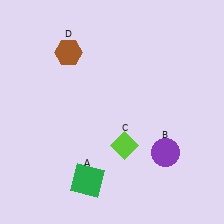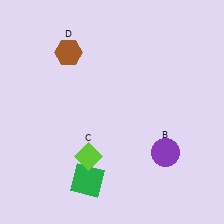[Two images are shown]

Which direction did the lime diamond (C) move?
The lime diamond (C) moved left.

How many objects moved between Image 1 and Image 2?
1 object moved between the two images.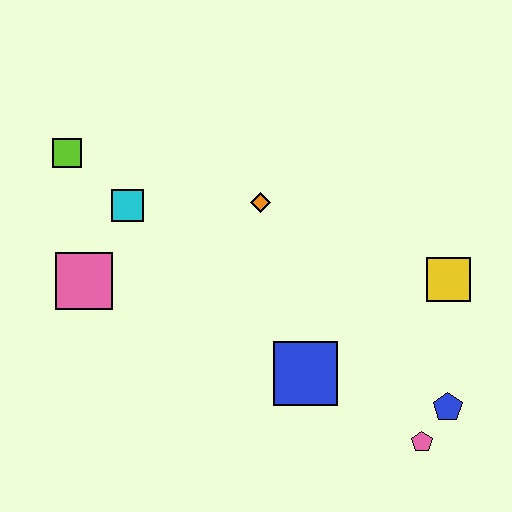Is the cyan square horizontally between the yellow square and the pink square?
Yes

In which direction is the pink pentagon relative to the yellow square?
The pink pentagon is below the yellow square.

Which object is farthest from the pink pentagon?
The lime square is farthest from the pink pentagon.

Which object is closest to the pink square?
The cyan square is closest to the pink square.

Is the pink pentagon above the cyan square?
No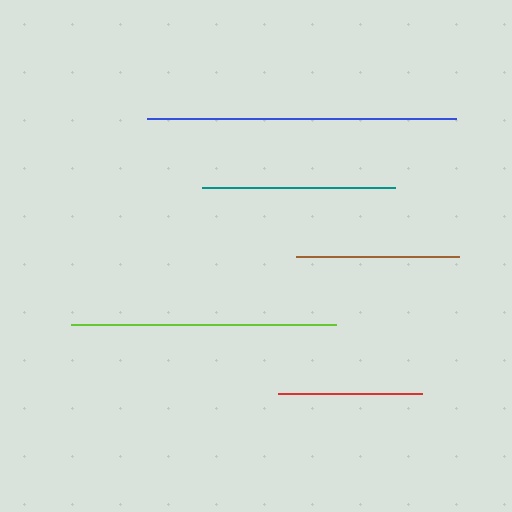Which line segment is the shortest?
The red line is the shortest at approximately 145 pixels.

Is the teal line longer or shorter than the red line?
The teal line is longer than the red line.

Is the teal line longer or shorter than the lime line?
The lime line is longer than the teal line.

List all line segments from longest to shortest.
From longest to shortest: blue, lime, teal, brown, red.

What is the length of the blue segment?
The blue segment is approximately 309 pixels long.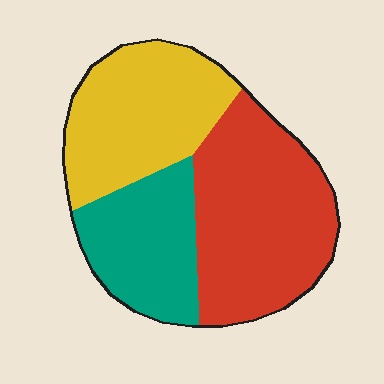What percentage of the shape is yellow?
Yellow takes up between a quarter and a half of the shape.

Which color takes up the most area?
Red, at roughly 45%.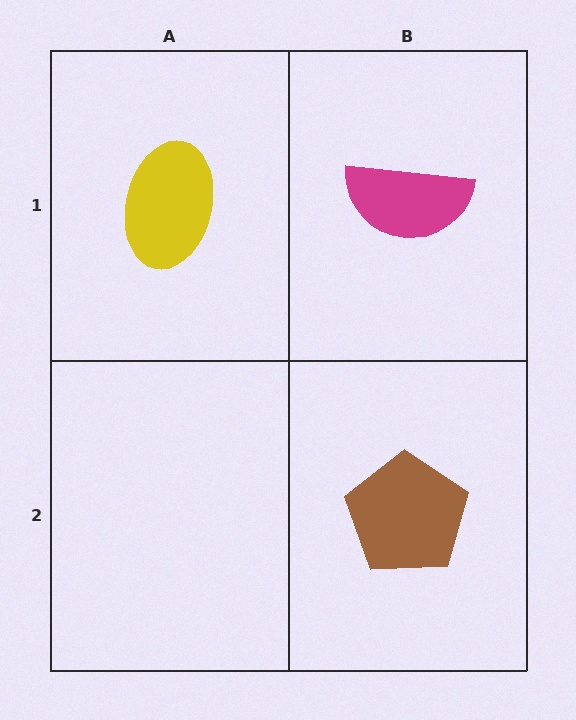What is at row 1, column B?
A magenta semicircle.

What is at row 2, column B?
A brown pentagon.